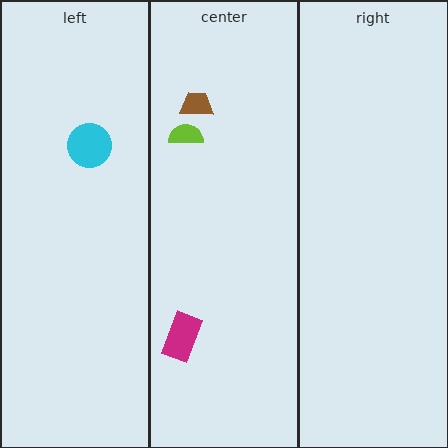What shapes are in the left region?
The cyan circle.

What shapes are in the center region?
The lime semicircle, the brown trapezoid, the magenta rectangle.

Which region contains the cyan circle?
The left region.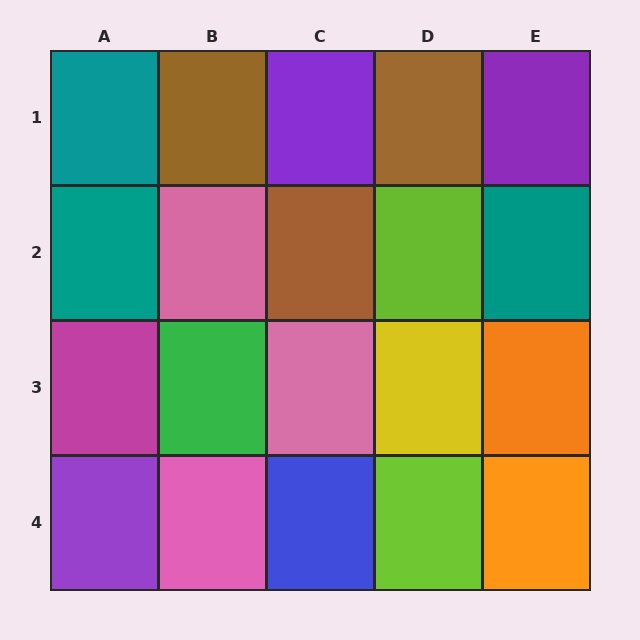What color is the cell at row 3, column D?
Yellow.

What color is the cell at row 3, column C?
Pink.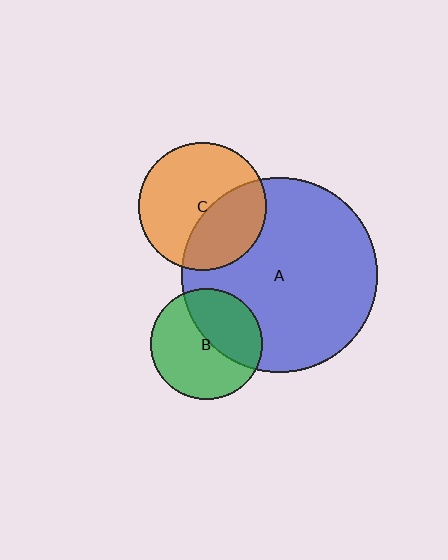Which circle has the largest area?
Circle A (blue).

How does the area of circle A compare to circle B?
Approximately 3.1 times.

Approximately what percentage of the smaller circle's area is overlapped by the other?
Approximately 40%.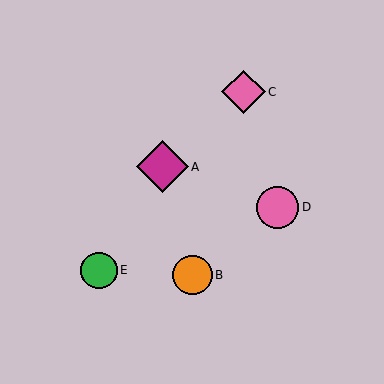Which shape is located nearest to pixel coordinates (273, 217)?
The pink circle (labeled D) at (278, 207) is nearest to that location.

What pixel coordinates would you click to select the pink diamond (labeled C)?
Click at (243, 92) to select the pink diamond C.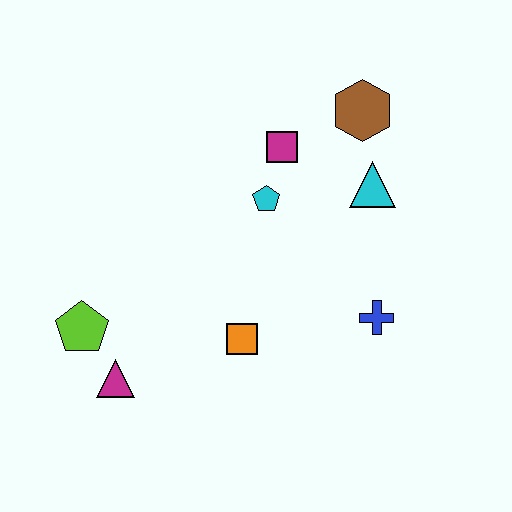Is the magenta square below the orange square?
No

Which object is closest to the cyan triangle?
The brown hexagon is closest to the cyan triangle.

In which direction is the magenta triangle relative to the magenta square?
The magenta triangle is below the magenta square.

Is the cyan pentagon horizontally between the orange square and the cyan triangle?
Yes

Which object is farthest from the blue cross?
The lime pentagon is farthest from the blue cross.